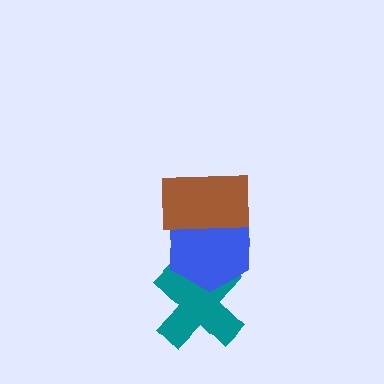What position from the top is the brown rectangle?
The brown rectangle is 1st from the top.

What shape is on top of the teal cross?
The blue hexagon is on top of the teal cross.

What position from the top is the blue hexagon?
The blue hexagon is 2nd from the top.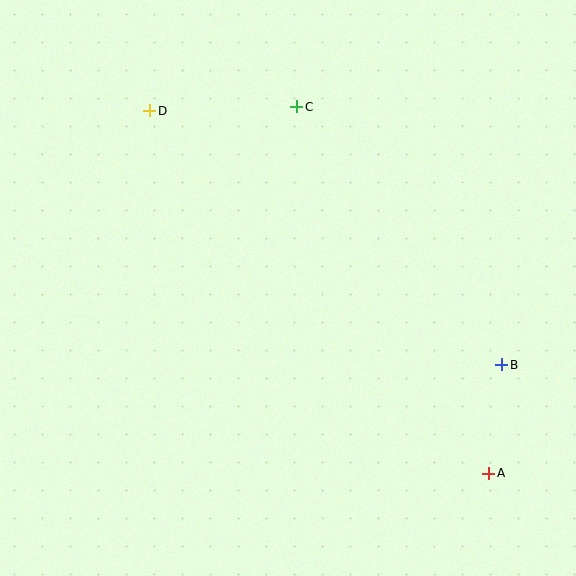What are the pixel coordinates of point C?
Point C is at (297, 107).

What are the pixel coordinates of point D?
Point D is at (150, 111).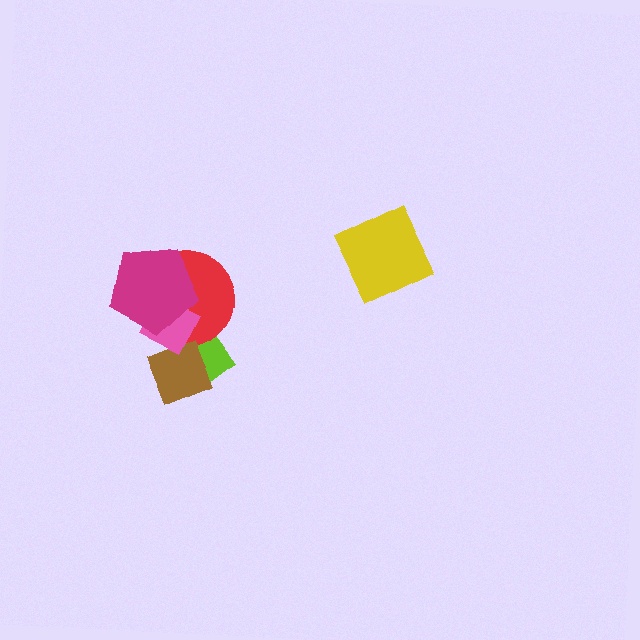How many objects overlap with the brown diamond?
3 objects overlap with the brown diamond.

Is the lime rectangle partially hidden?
Yes, it is partially covered by another shape.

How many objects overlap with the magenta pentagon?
3 objects overlap with the magenta pentagon.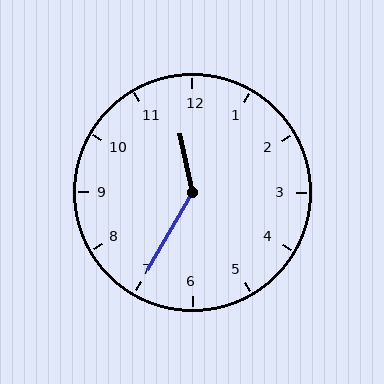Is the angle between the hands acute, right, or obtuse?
It is obtuse.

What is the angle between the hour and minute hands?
Approximately 138 degrees.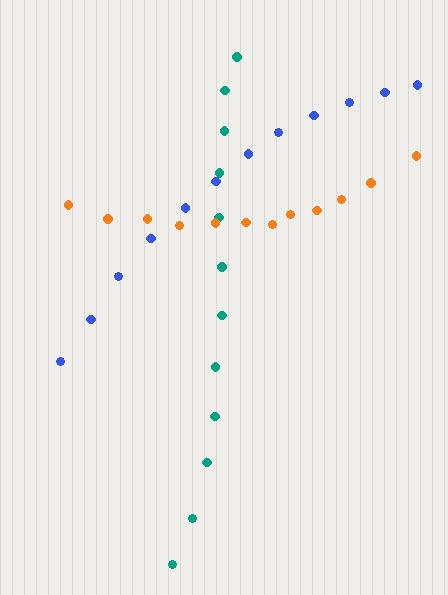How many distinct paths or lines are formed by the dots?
There are 3 distinct paths.